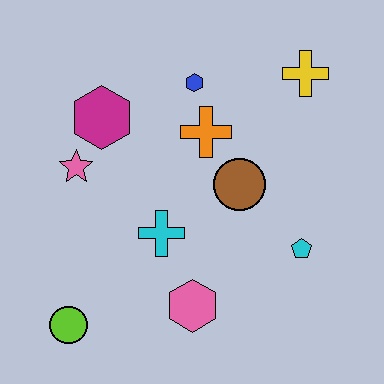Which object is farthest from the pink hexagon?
The yellow cross is farthest from the pink hexagon.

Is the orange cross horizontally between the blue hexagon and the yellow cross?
Yes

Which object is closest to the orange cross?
The blue hexagon is closest to the orange cross.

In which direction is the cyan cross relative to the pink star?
The cyan cross is to the right of the pink star.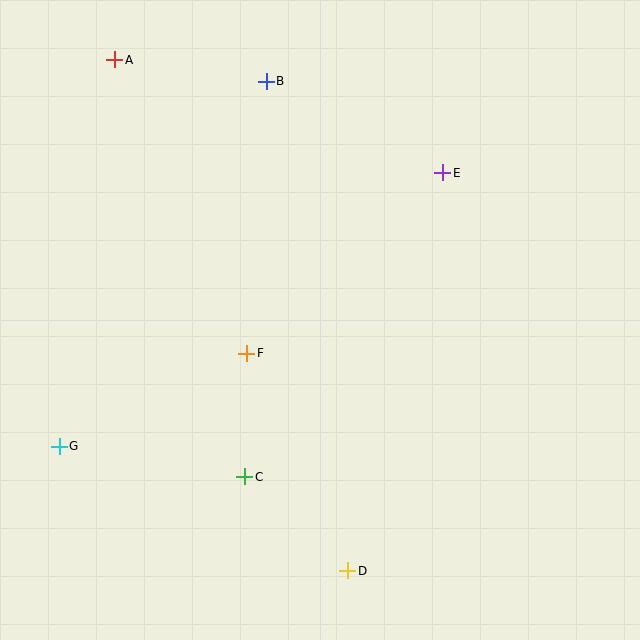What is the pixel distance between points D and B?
The distance between D and B is 496 pixels.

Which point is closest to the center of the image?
Point F at (247, 353) is closest to the center.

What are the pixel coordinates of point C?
Point C is at (245, 477).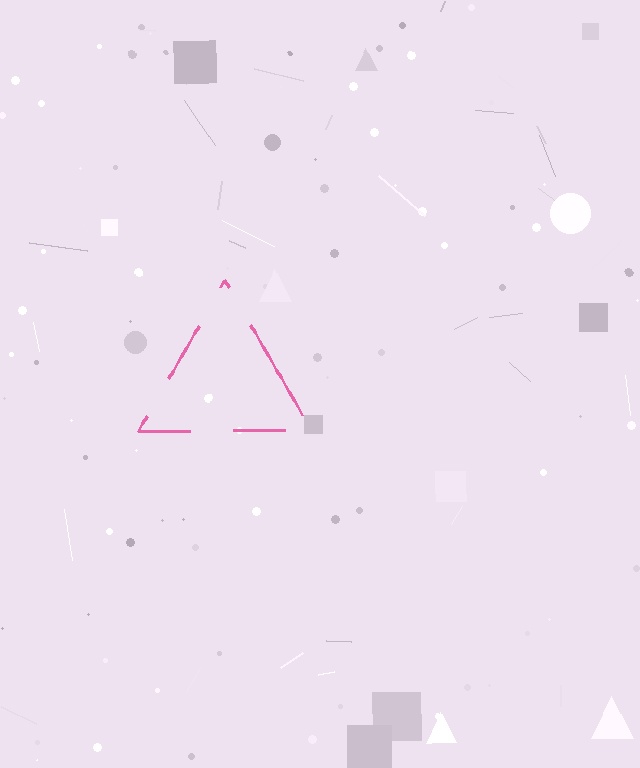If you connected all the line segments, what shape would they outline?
They would outline a triangle.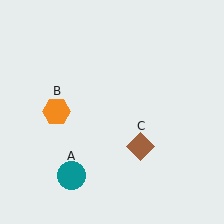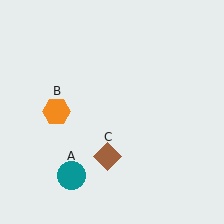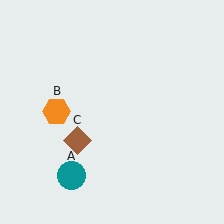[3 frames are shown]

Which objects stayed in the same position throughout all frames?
Teal circle (object A) and orange hexagon (object B) remained stationary.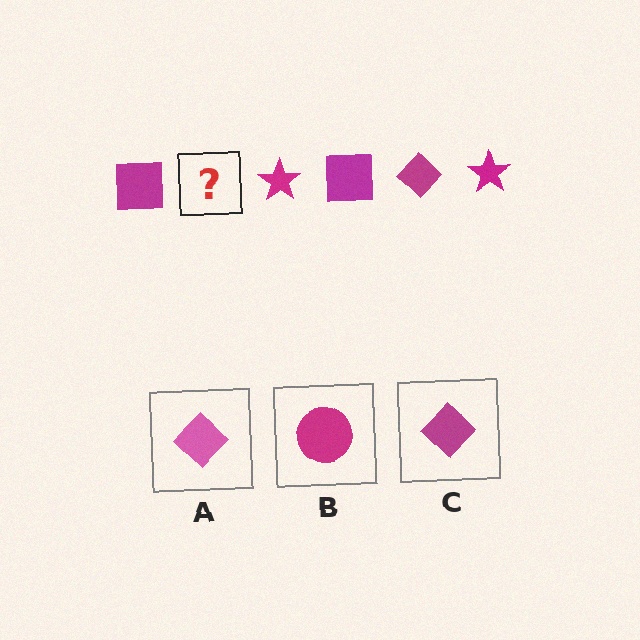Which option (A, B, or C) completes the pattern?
C.